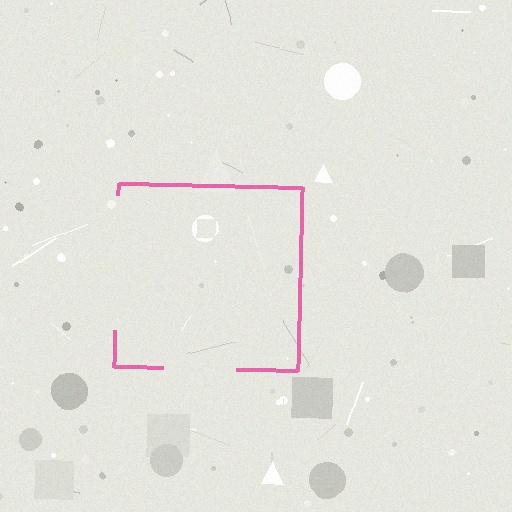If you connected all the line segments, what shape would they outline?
They would outline a square.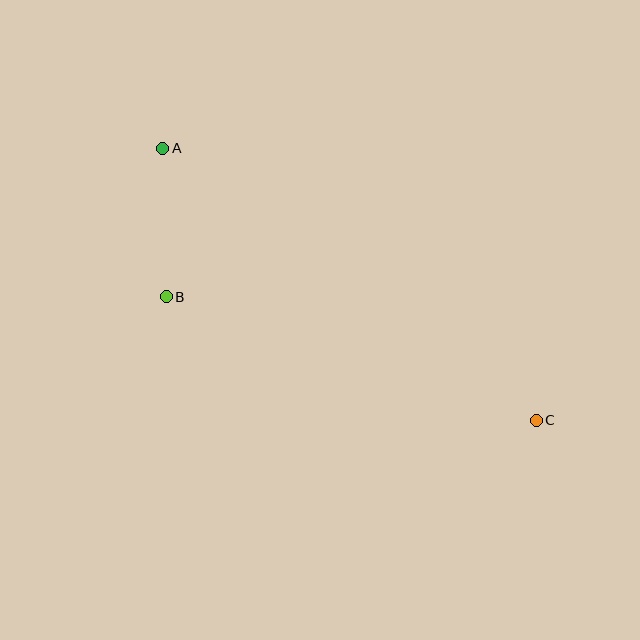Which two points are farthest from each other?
Points A and C are farthest from each other.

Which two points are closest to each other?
Points A and B are closest to each other.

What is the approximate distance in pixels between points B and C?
The distance between B and C is approximately 390 pixels.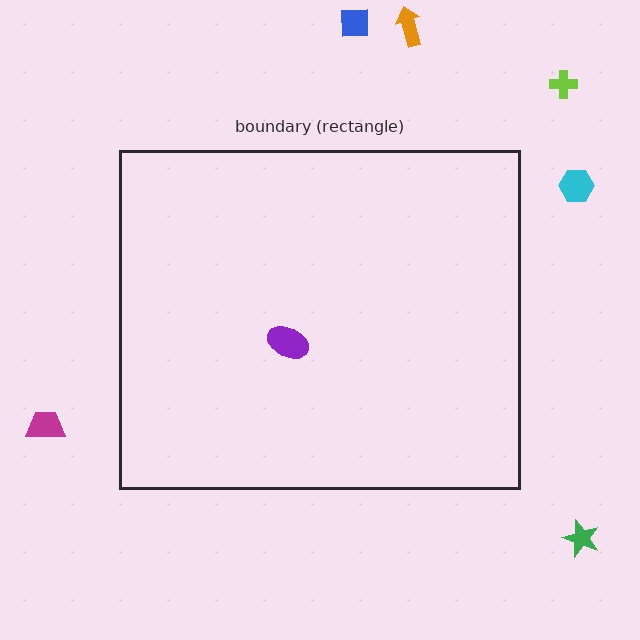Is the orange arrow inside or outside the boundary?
Outside.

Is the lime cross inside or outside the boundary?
Outside.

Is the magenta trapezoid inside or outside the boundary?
Outside.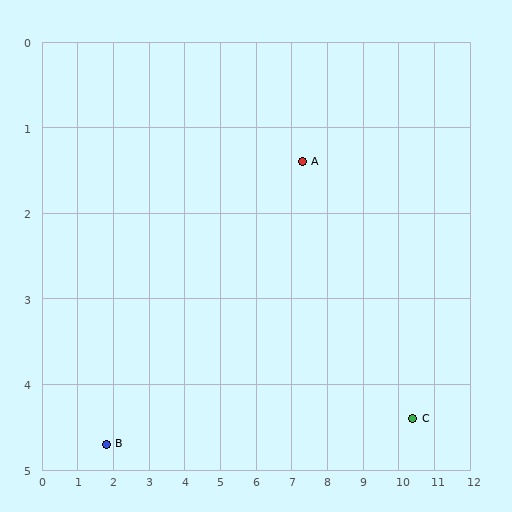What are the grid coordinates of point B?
Point B is at approximately (1.8, 4.7).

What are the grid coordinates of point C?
Point C is at approximately (10.4, 4.4).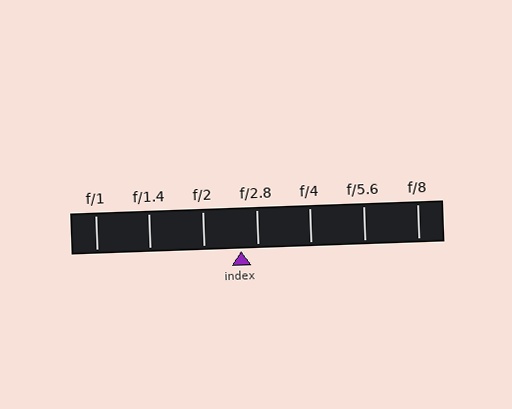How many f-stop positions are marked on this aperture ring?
There are 7 f-stop positions marked.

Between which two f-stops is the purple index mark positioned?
The index mark is between f/2 and f/2.8.